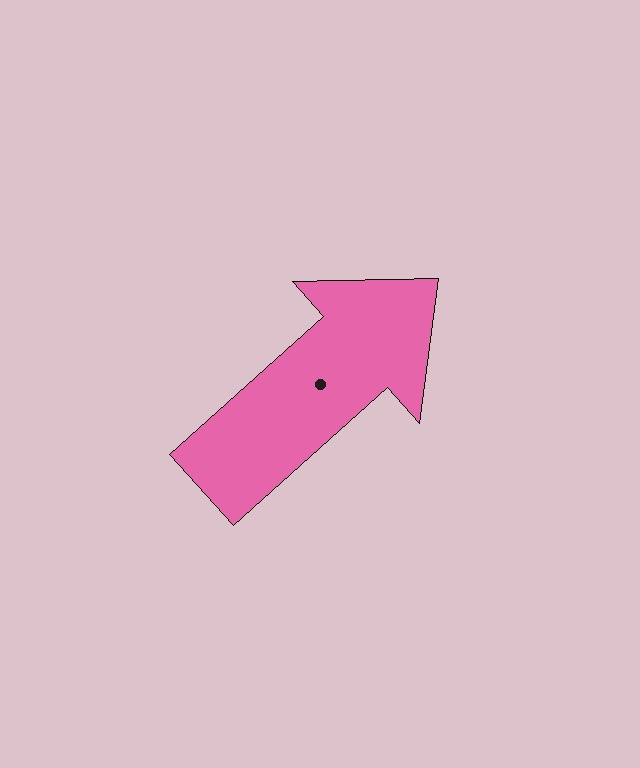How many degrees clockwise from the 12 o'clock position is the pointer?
Approximately 48 degrees.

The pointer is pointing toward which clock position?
Roughly 2 o'clock.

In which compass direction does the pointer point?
Northeast.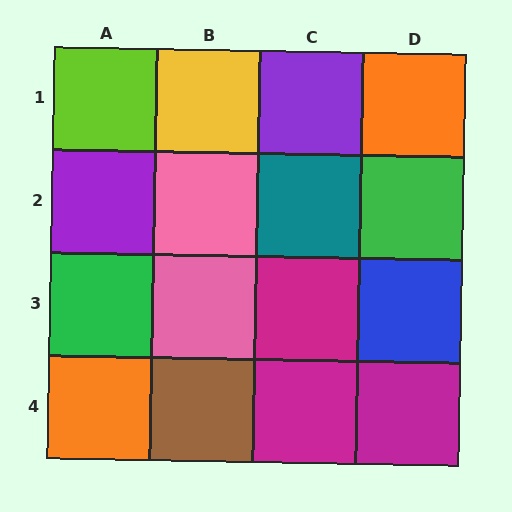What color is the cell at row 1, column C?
Purple.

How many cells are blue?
1 cell is blue.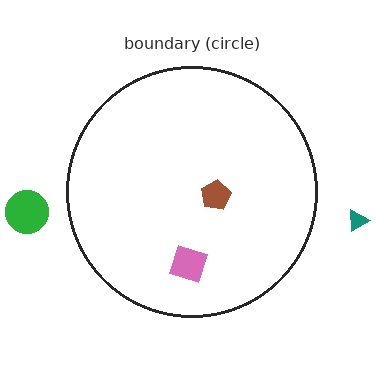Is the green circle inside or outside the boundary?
Outside.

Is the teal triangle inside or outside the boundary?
Outside.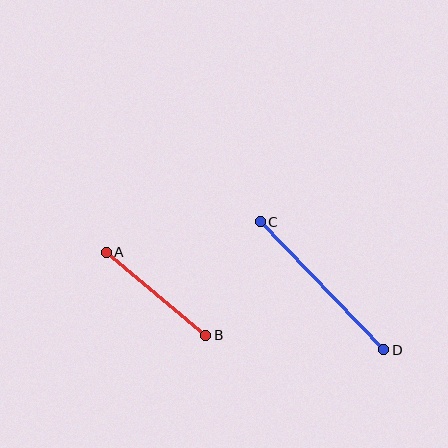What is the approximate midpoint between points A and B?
The midpoint is at approximately (156, 294) pixels.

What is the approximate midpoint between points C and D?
The midpoint is at approximately (322, 286) pixels.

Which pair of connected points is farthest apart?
Points C and D are farthest apart.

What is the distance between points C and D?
The distance is approximately 178 pixels.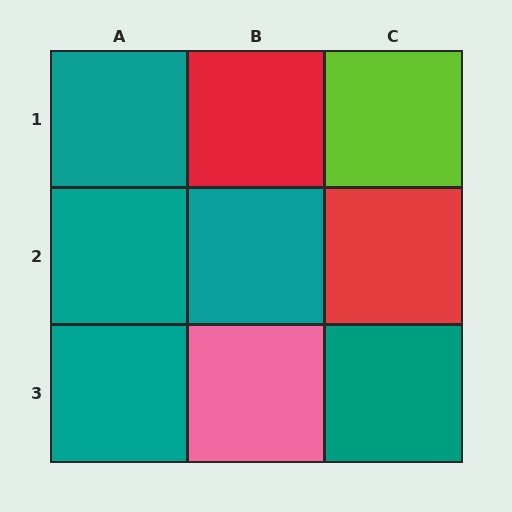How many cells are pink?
1 cell is pink.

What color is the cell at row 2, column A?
Teal.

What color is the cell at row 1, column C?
Lime.